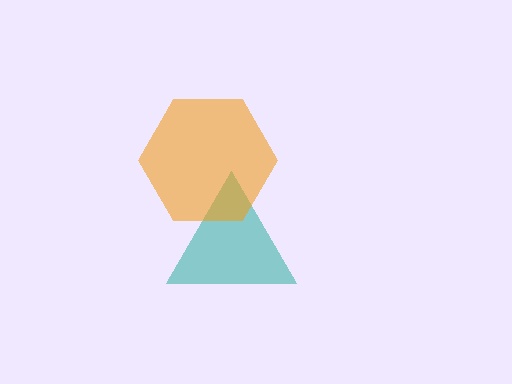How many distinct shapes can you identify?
There are 2 distinct shapes: a teal triangle, an orange hexagon.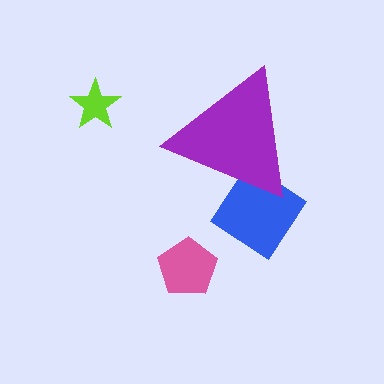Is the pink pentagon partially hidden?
No, the pink pentagon is fully visible.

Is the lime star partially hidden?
No, the lime star is fully visible.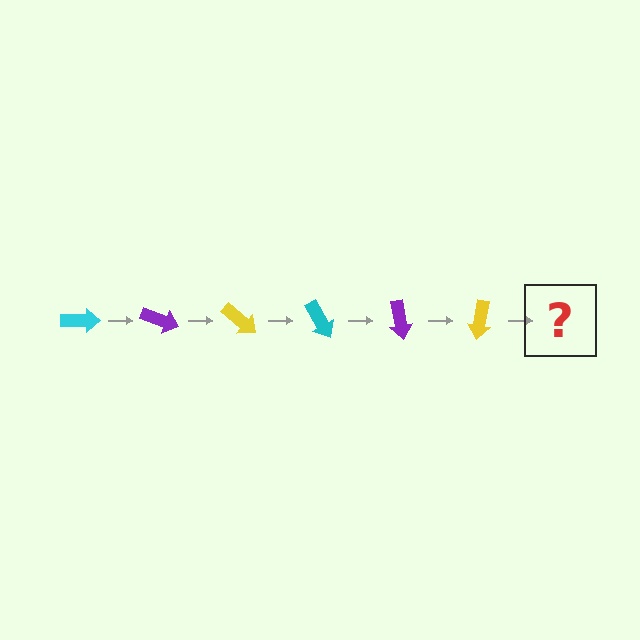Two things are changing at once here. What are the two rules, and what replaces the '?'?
The two rules are that it rotates 20 degrees each step and the color cycles through cyan, purple, and yellow. The '?' should be a cyan arrow, rotated 120 degrees from the start.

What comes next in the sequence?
The next element should be a cyan arrow, rotated 120 degrees from the start.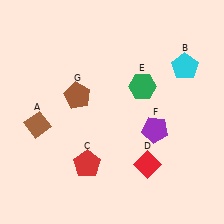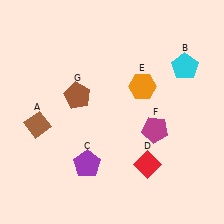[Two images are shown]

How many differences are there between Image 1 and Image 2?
There are 3 differences between the two images.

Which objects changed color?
C changed from red to purple. E changed from green to orange. F changed from purple to magenta.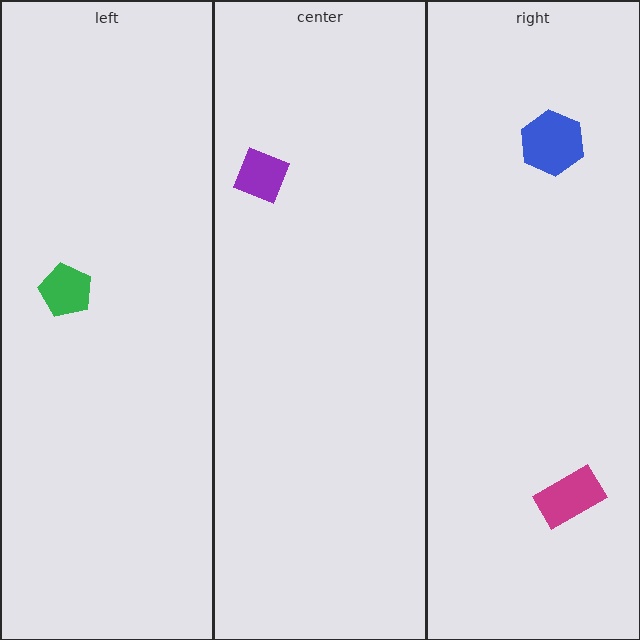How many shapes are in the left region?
1.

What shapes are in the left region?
The green pentagon.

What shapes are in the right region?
The magenta rectangle, the blue hexagon.